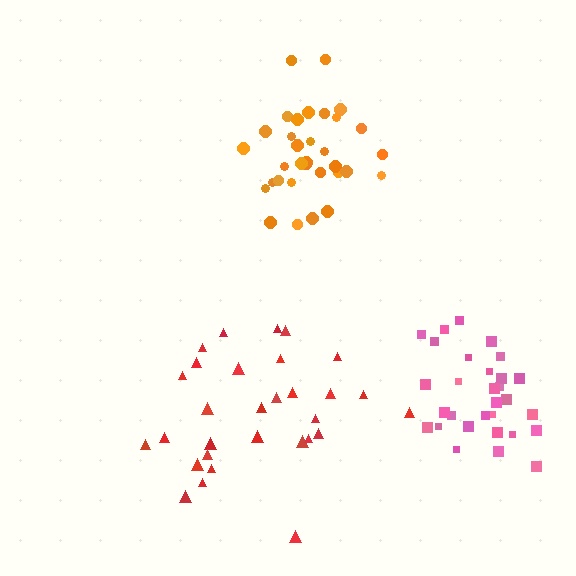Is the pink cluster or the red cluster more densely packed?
Pink.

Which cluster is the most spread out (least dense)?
Red.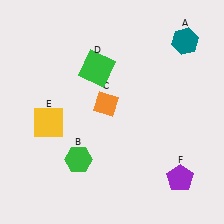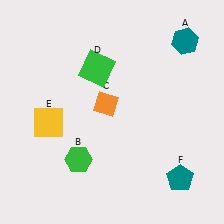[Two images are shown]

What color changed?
The pentagon (F) changed from purple in Image 1 to teal in Image 2.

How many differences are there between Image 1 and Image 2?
There is 1 difference between the two images.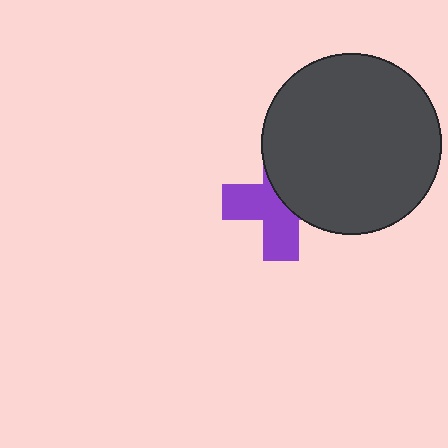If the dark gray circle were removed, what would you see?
You would see the complete purple cross.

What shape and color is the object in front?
The object in front is a dark gray circle.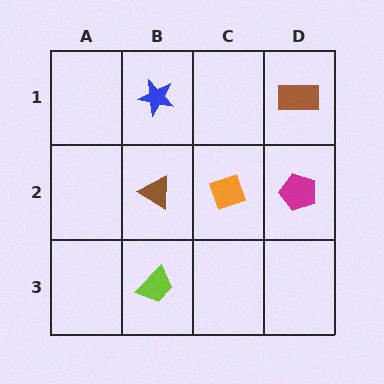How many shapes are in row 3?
1 shape.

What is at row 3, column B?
A lime trapezoid.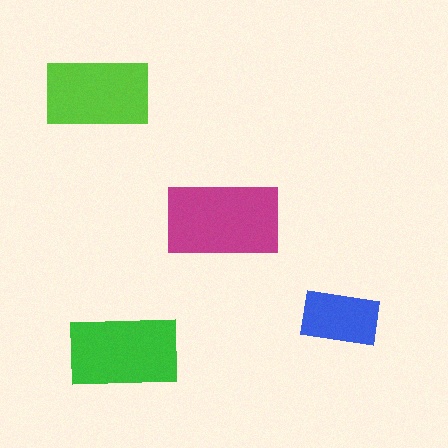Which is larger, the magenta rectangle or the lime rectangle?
The magenta one.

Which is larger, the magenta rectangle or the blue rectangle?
The magenta one.